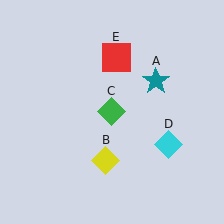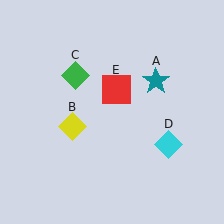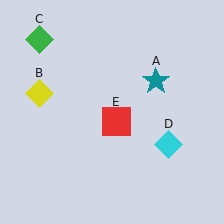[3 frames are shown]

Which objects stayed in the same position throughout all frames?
Teal star (object A) and cyan diamond (object D) remained stationary.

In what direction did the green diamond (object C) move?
The green diamond (object C) moved up and to the left.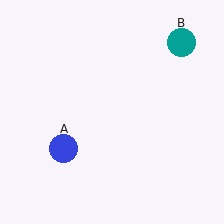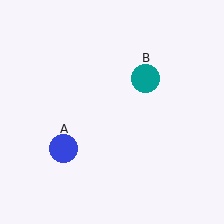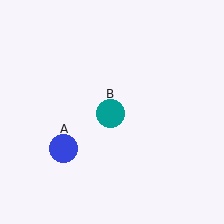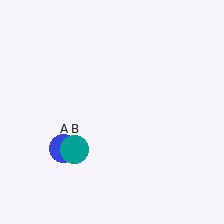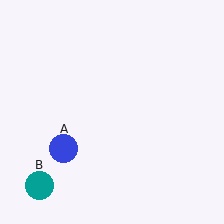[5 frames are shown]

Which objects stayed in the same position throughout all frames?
Blue circle (object A) remained stationary.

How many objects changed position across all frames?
1 object changed position: teal circle (object B).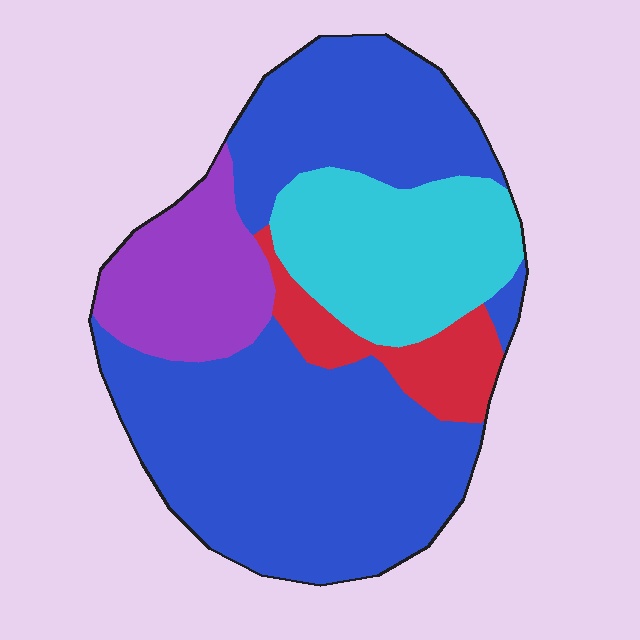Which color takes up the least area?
Red, at roughly 10%.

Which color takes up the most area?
Blue, at roughly 60%.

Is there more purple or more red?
Purple.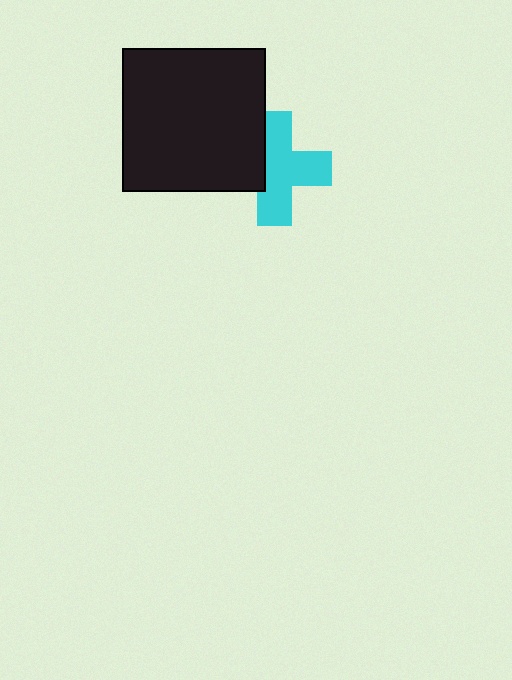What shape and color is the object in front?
The object in front is a black square.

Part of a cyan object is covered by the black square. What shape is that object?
It is a cross.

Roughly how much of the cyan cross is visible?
Most of it is visible (roughly 70%).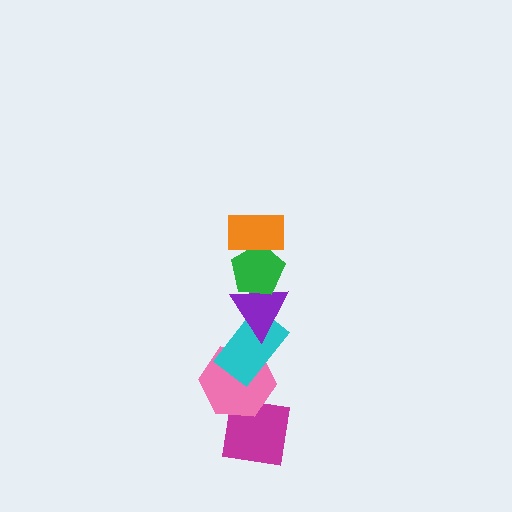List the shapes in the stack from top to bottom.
From top to bottom: the orange rectangle, the green pentagon, the purple triangle, the cyan rectangle, the pink hexagon, the magenta square.